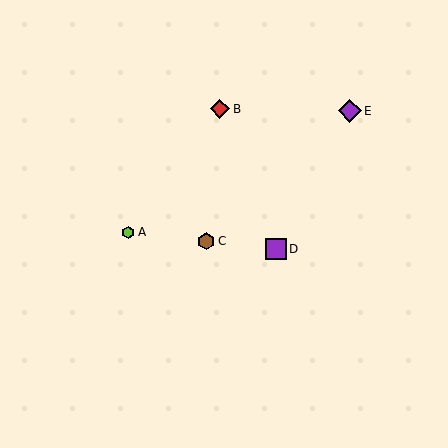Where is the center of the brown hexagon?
The center of the brown hexagon is at (206, 241).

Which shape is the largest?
The purple diamond (labeled E) is the largest.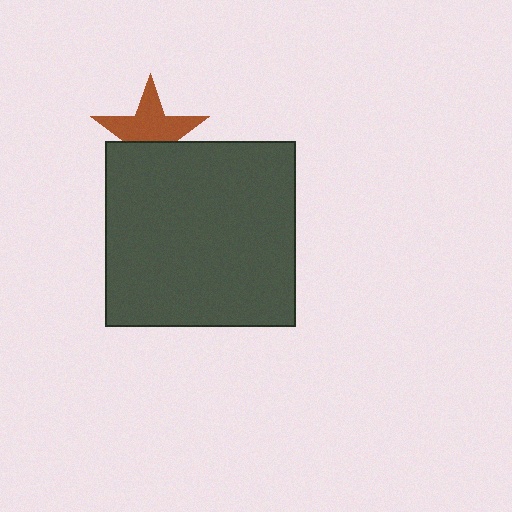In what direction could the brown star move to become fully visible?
The brown star could move up. That would shift it out from behind the dark gray rectangle entirely.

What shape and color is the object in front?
The object in front is a dark gray rectangle.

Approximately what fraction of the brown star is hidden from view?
Roughly 37% of the brown star is hidden behind the dark gray rectangle.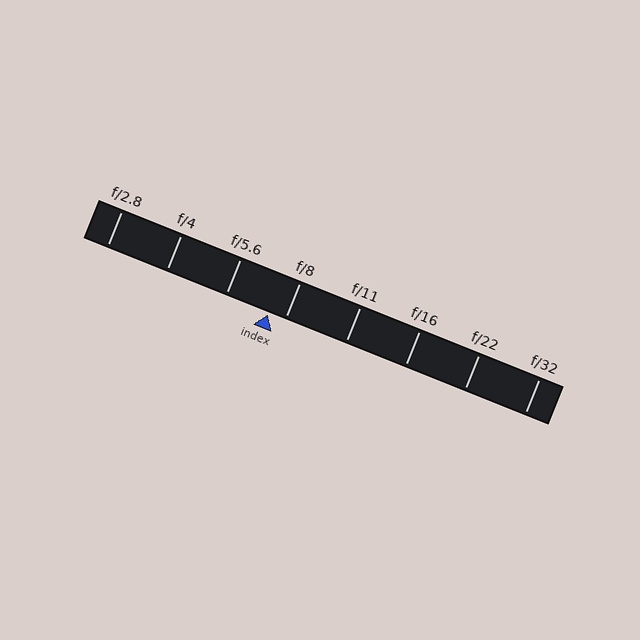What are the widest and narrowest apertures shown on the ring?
The widest aperture shown is f/2.8 and the narrowest is f/32.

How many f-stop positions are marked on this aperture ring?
There are 8 f-stop positions marked.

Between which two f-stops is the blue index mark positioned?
The index mark is between f/5.6 and f/8.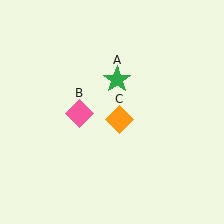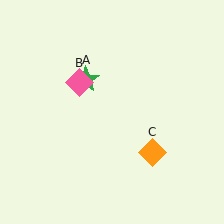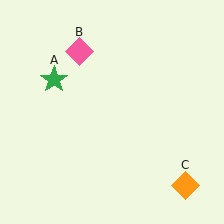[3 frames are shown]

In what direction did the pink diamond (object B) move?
The pink diamond (object B) moved up.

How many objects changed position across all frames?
3 objects changed position: green star (object A), pink diamond (object B), orange diamond (object C).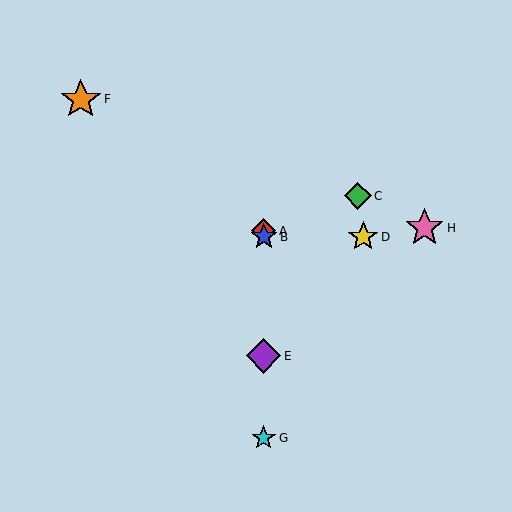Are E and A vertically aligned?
Yes, both are at x≈264.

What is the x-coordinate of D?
Object D is at x≈363.